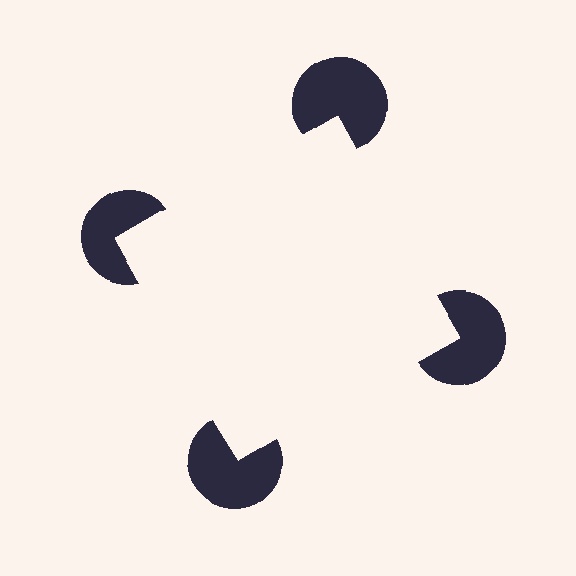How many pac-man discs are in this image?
There are 4 — one at each vertex of the illusory square.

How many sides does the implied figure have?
4 sides.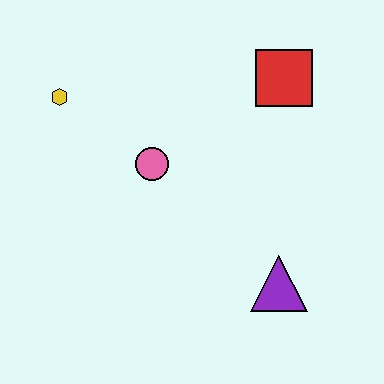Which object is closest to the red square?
The pink circle is closest to the red square.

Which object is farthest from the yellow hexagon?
The purple triangle is farthest from the yellow hexagon.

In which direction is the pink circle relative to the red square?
The pink circle is to the left of the red square.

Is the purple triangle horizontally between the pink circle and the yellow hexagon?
No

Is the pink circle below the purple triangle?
No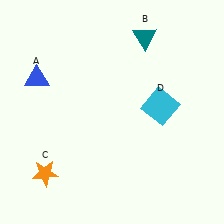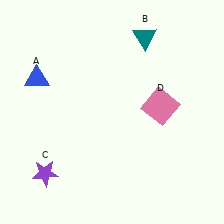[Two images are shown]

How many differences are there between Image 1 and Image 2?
There are 2 differences between the two images.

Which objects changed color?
C changed from orange to purple. D changed from cyan to pink.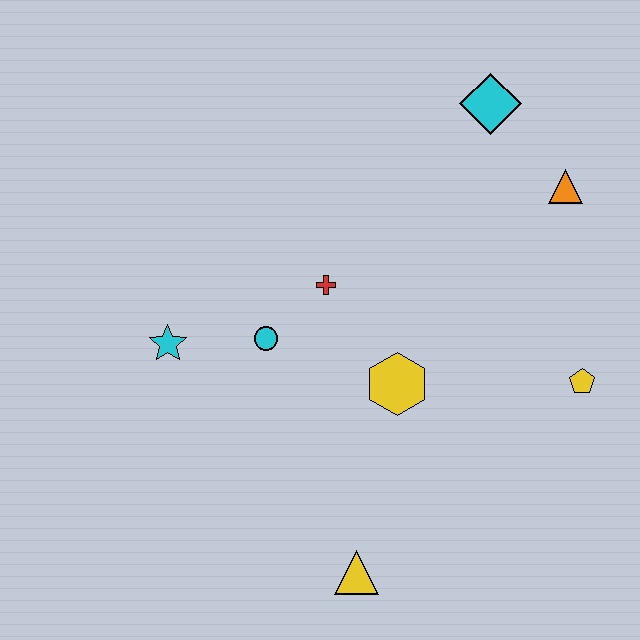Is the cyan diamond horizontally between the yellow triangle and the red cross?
No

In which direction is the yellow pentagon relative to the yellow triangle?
The yellow pentagon is to the right of the yellow triangle.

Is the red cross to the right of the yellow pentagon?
No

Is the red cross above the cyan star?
Yes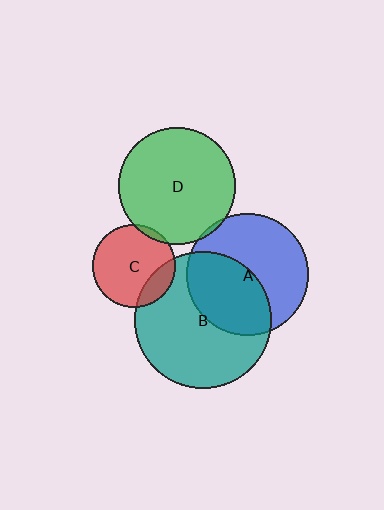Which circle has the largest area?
Circle B (teal).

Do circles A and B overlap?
Yes.